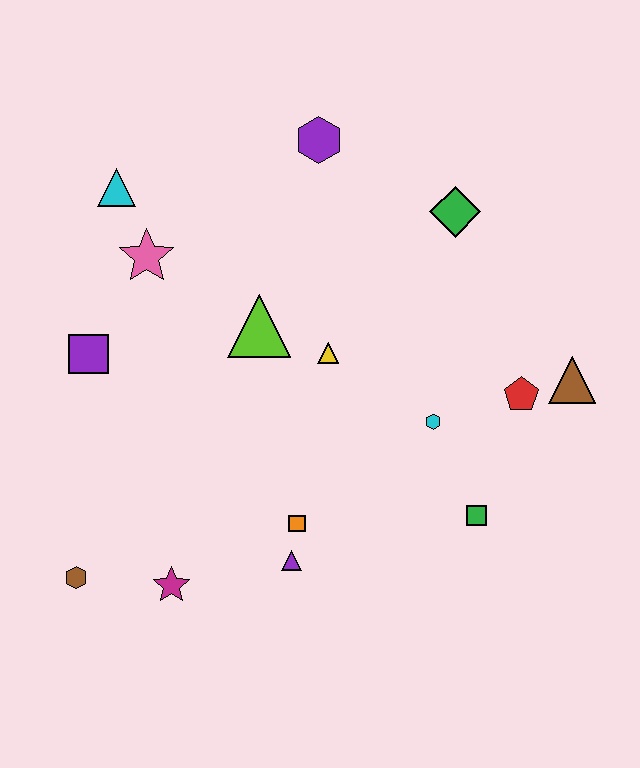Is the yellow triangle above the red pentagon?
Yes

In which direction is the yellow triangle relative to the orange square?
The yellow triangle is above the orange square.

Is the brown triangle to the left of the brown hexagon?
No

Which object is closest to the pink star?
The cyan triangle is closest to the pink star.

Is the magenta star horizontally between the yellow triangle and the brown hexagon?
Yes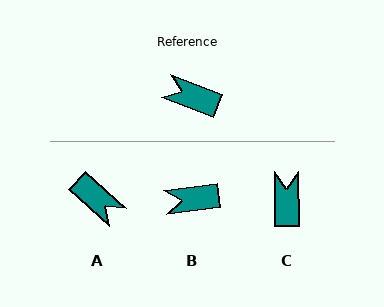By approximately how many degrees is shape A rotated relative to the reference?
Approximately 160 degrees counter-clockwise.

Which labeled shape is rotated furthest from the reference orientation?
A, about 160 degrees away.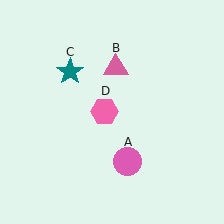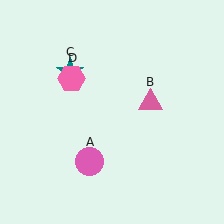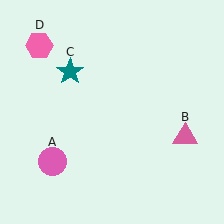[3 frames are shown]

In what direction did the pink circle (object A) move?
The pink circle (object A) moved left.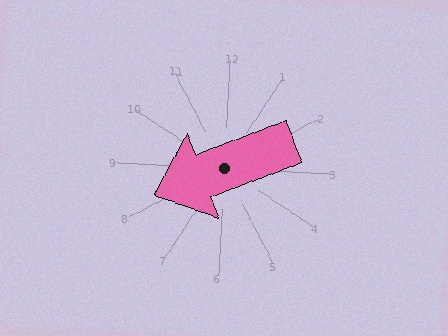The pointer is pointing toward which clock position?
Roughly 8 o'clock.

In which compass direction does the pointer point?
Southwest.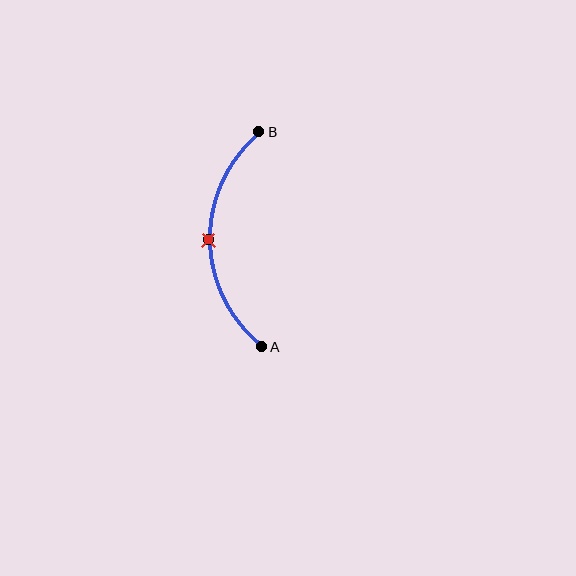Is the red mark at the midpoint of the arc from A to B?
Yes. The red mark lies on the arc at equal arc-length from both A and B — it is the arc midpoint.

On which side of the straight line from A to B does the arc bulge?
The arc bulges to the left of the straight line connecting A and B.